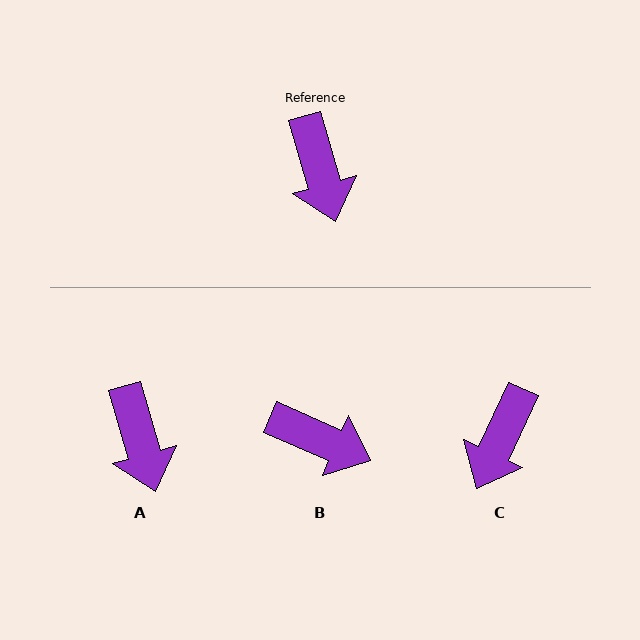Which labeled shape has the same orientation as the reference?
A.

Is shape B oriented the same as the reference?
No, it is off by about 51 degrees.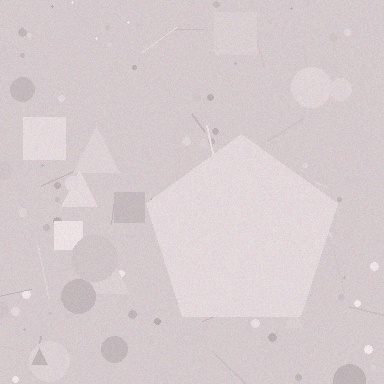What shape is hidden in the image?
A pentagon is hidden in the image.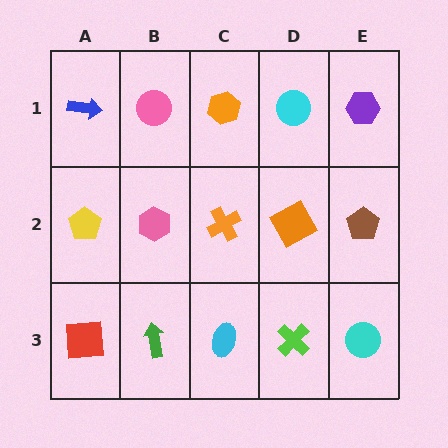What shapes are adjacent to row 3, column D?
An orange square (row 2, column D), a cyan ellipse (row 3, column C), a cyan circle (row 3, column E).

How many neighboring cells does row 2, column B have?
4.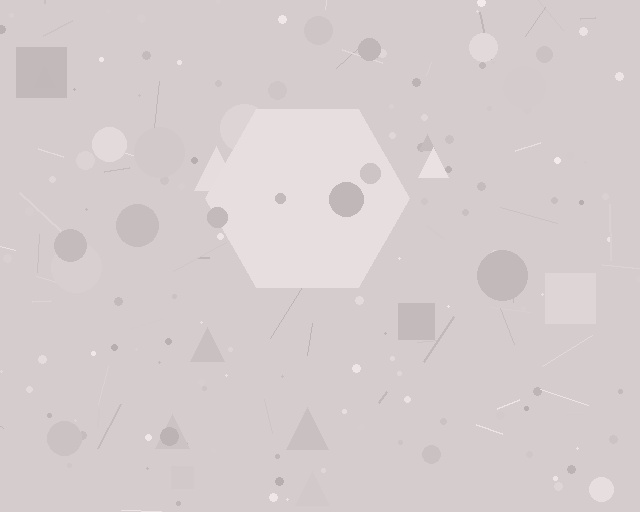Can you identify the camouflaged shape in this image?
The camouflaged shape is a hexagon.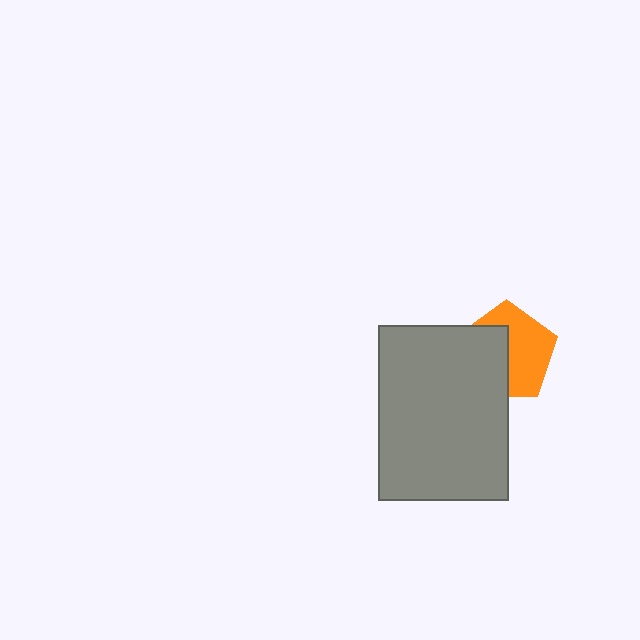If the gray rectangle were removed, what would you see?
You would see the complete orange pentagon.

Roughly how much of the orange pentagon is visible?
About half of it is visible (roughly 54%).